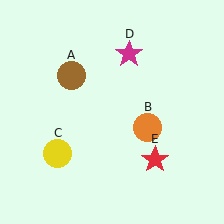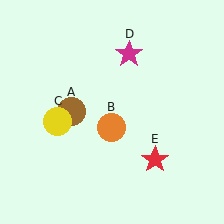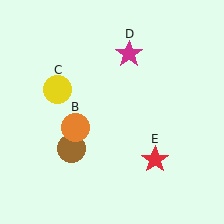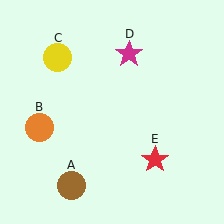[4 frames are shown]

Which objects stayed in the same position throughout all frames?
Magenta star (object D) and red star (object E) remained stationary.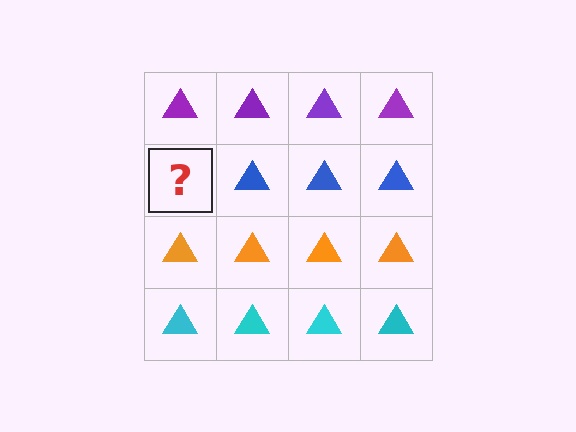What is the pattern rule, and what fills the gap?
The rule is that each row has a consistent color. The gap should be filled with a blue triangle.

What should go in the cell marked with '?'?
The missing cell should contain a blue triangle.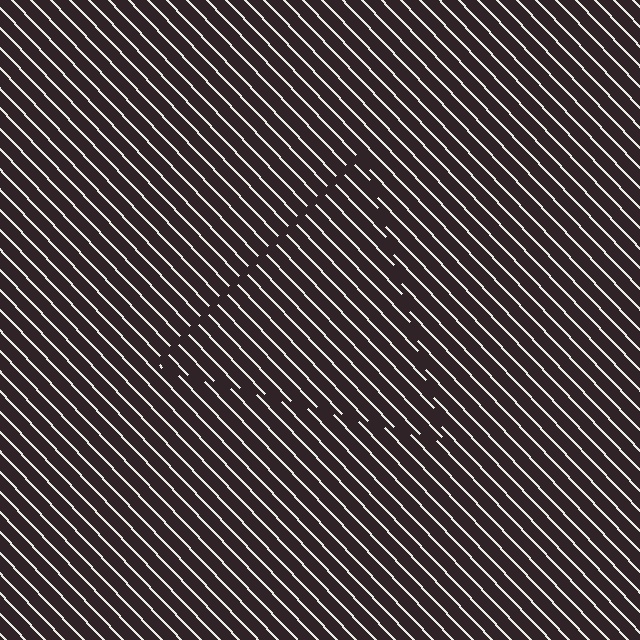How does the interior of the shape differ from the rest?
The interior of the shape contains the same grating, shifted by half a period — the contour is defined by the phase discontinuity where line-ends from the inner and outer gratings abut.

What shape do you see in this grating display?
An illusory triangle. The interior of the shape contains the same grating, shifted by half a period — the contour is defined by the phase discontinuity where line-ends from the inner and outer gratings abut.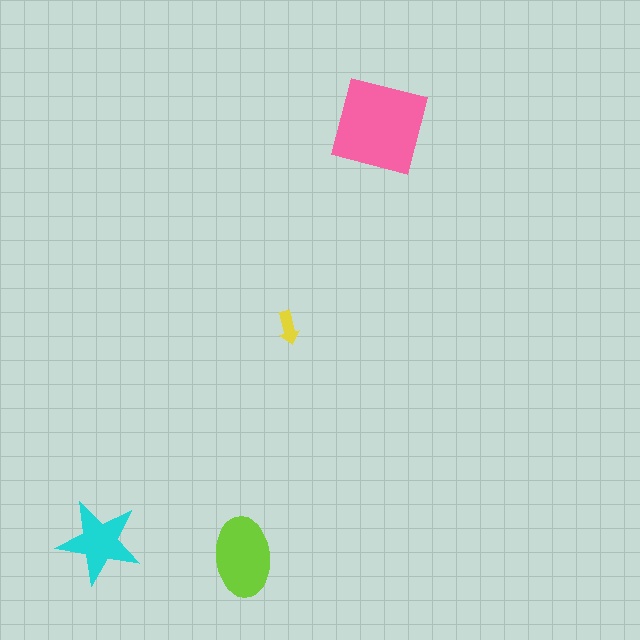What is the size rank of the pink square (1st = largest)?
1st.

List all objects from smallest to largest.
The yellow arrow, the cyan star, the lime ellipse, the pink square.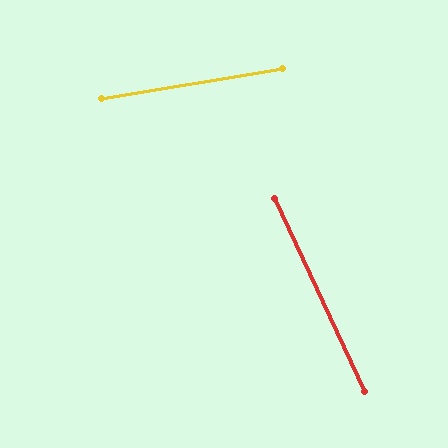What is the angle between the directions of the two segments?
Approximately 74 degrees.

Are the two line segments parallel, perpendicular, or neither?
Neither parallel nor perpendicular — they differ by about 74°.